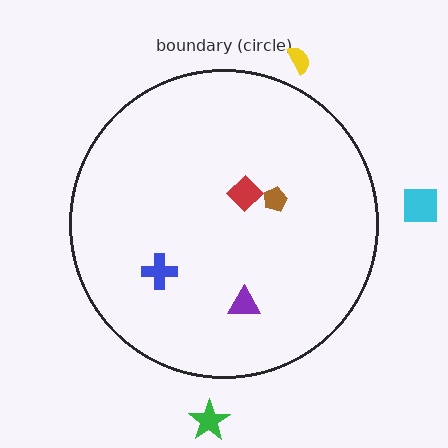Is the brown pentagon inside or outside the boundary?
Inside.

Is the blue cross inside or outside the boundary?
Inside.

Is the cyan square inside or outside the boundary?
Outside.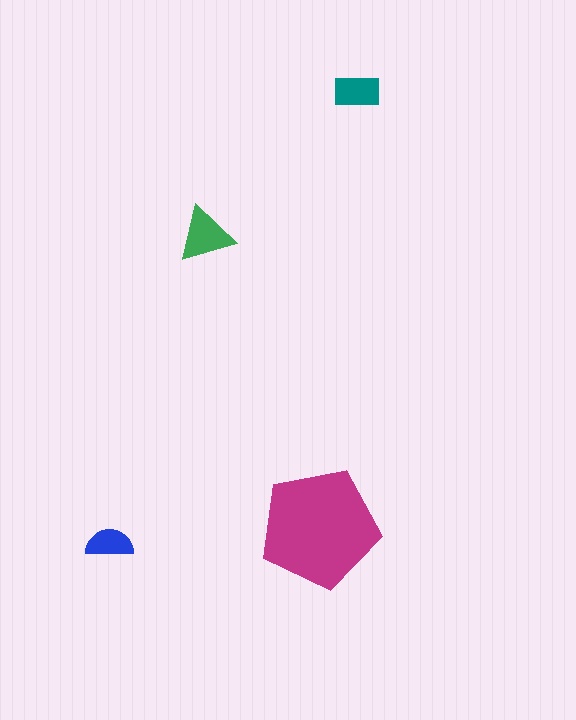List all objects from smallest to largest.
The blue semicircle, the teal rectangle, the green triangle, the magenta pentagon.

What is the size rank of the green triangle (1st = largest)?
2nd.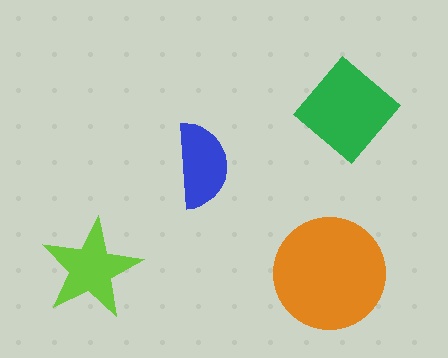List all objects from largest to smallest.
The orange circle, the green diamond, the lime star, the blue semicircle.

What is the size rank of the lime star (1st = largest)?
3rd.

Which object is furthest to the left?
The lime star is leftmost.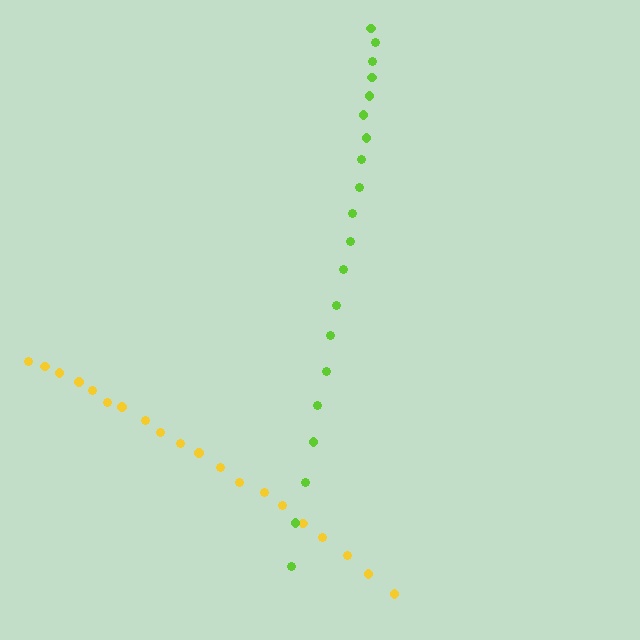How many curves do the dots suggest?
There are 2 distinct paths.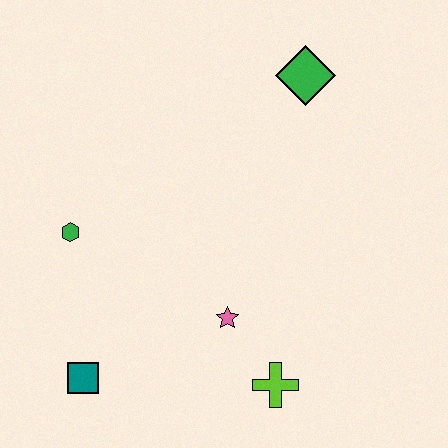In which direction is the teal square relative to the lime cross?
The teal square is to the left of the lime cross.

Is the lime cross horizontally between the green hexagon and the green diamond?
Yes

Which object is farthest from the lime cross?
The green diamond is farthest from the lime cross.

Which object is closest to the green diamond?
The pink star is closest to the green diamond.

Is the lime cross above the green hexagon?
No